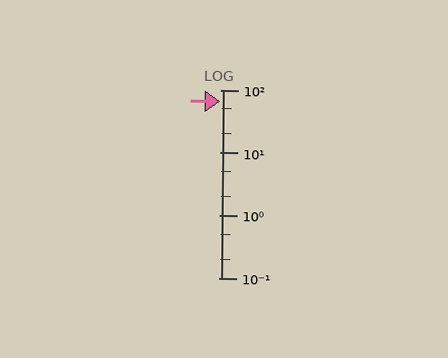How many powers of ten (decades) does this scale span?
The scale spans 3 decades, from 0.1 to 100.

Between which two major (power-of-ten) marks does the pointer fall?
The pointer is between 10 and 100.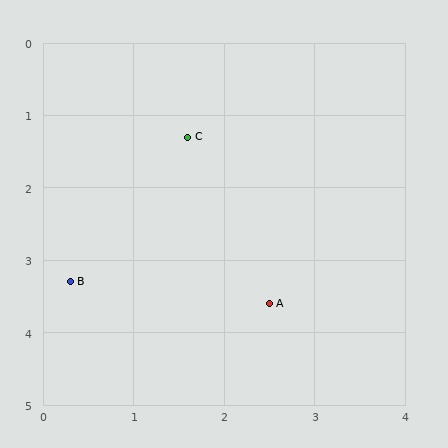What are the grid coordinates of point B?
Point B is at approximately (0.3, 3.3).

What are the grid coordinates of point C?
Point C is at approximately (1.6, 1.3).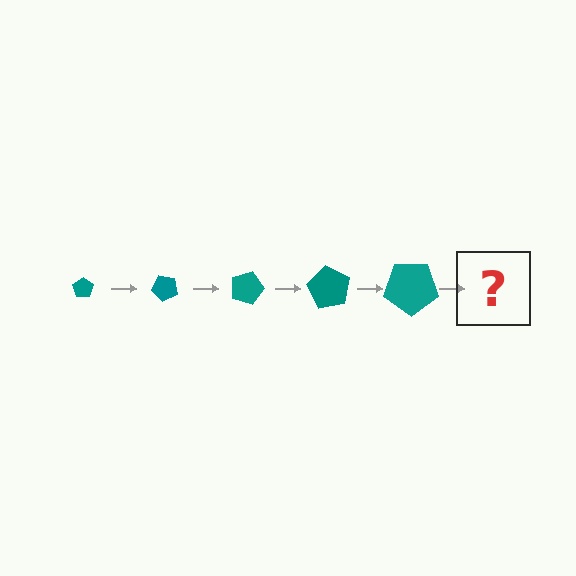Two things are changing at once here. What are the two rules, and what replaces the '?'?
The two rules are that the pentagon grows larger each step and it rotates 45 degrees each step. The '?' should be a pentagon, larger than the previous one and rotated 225 degrees from the start.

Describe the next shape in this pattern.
It should be a pentagon, larger than the previous one and rotated 225 degrees from the start.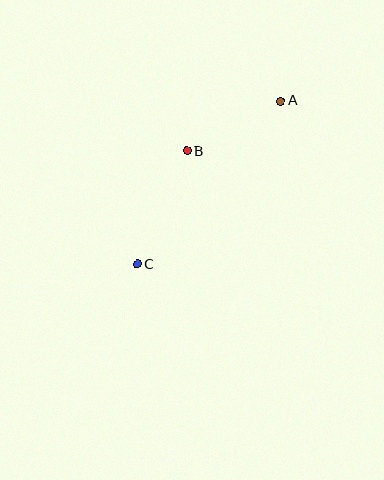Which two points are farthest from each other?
Points A and C are farthest from each other.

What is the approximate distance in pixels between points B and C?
The distance between B and C is approximately 124 pixels.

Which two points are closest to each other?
Points A and B are closest to each other.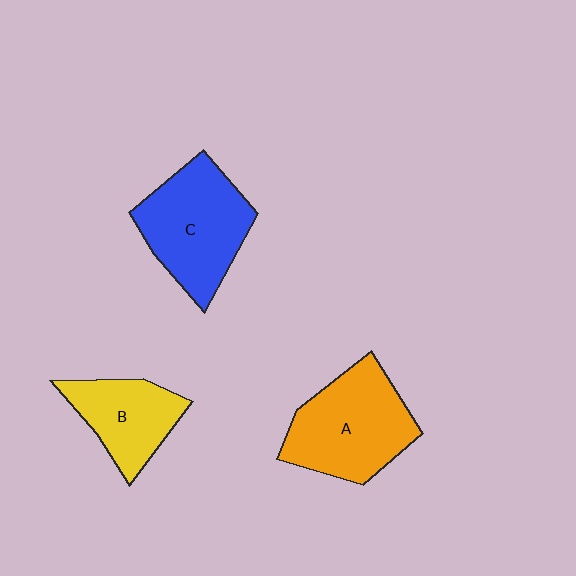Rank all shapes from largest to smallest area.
From largest to smallest: A (orange), C (blue), B (yellow).